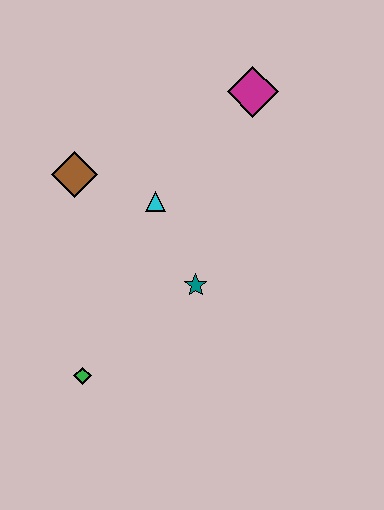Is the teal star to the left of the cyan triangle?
No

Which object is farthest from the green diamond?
The magenta diamond is farthest from the green diamond.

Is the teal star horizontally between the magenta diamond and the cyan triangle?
Yes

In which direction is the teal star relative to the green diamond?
The teal star is to the right of the green diamond.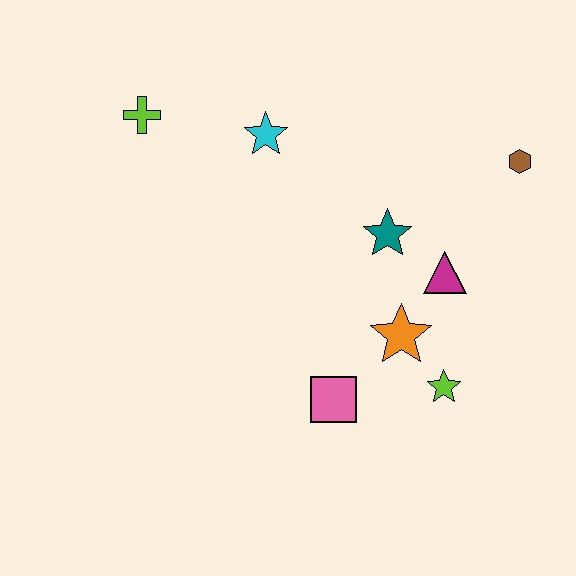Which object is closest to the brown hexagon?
The magenta triangle is closest to the brown hexagon.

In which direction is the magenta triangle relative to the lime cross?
The magenta triangle is to the right of the lime cross.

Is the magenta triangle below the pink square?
No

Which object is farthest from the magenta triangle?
The lime cross is farthest from the magenta triangle.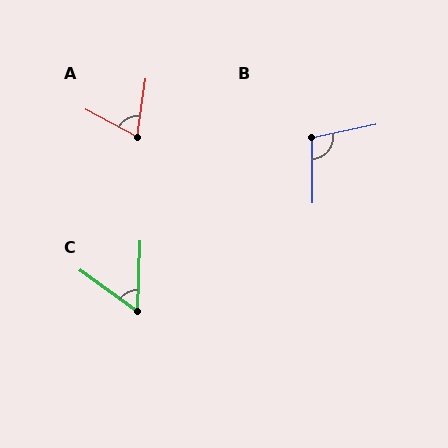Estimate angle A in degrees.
Approximately 71 degrees.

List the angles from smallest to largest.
C (56°), A (71°), B (102°).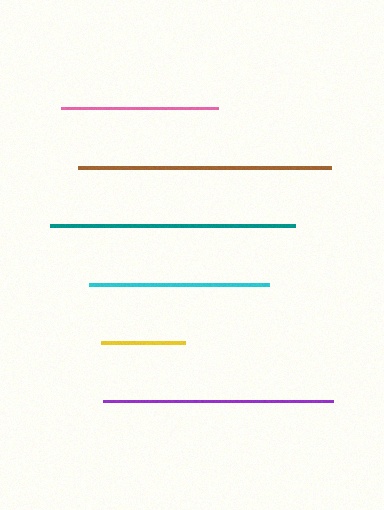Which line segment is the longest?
The brown line is the longest at approximately 253 pixels.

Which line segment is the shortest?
The yellow line is the shortest at approximately 83 pixels.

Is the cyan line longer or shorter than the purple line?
The purple line is longer than the cyan line.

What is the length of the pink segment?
The pink segment is approximately 157 pixels long.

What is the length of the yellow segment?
The yellow segment is approximately 83 pixels long.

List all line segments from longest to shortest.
From longest to shortest: brown, teal, purple, cyan, pink, yellow.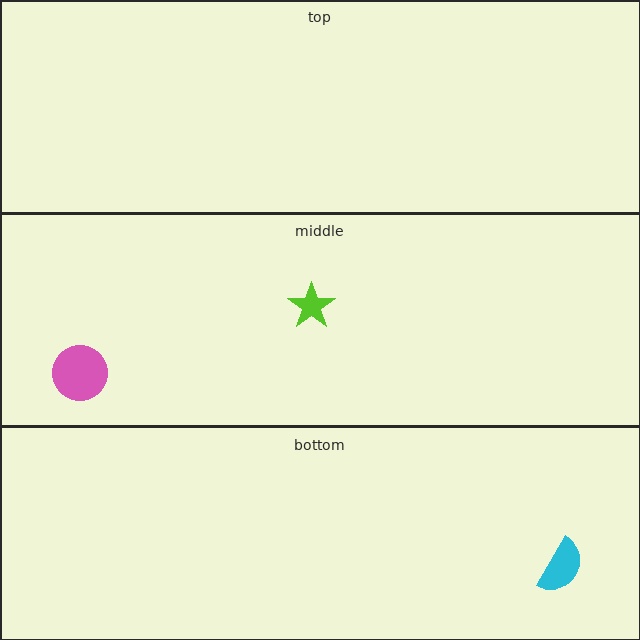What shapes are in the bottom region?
The cyan semicircle.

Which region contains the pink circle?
The middle region.